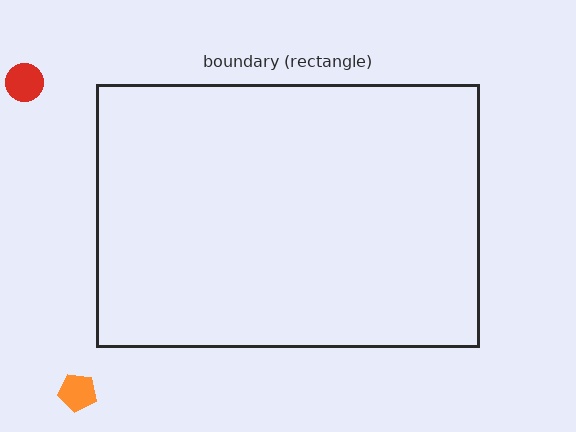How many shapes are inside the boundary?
0 inside, 2 outside.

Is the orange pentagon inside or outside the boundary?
Outside.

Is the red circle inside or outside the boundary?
Outside.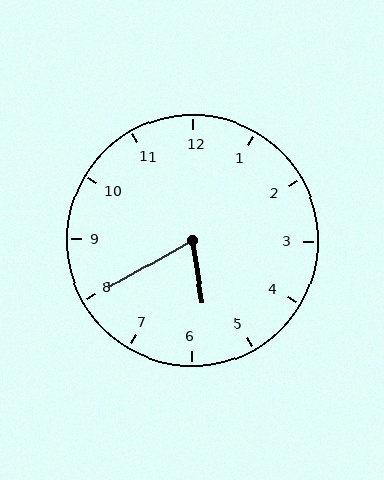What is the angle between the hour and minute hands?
Approximately 70 degrees.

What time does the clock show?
5:40.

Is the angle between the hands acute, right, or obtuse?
It is acute.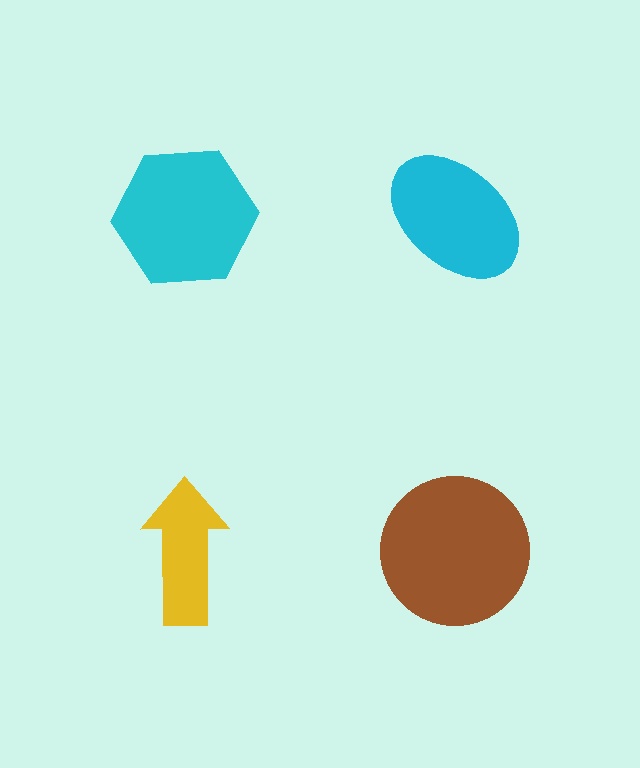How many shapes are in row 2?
2 shapes.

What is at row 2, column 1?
A yellow arrow.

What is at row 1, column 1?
A cyan hexagon.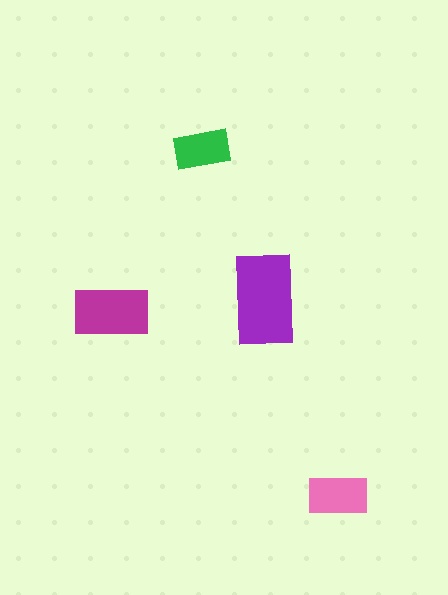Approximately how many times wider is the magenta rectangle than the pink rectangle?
About 1.5 times wider.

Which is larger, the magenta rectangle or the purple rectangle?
The purple one.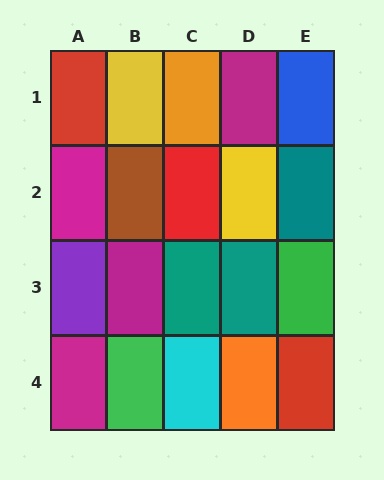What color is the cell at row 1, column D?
Magenta.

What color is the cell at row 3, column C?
Teal.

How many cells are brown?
1 cell is brown.